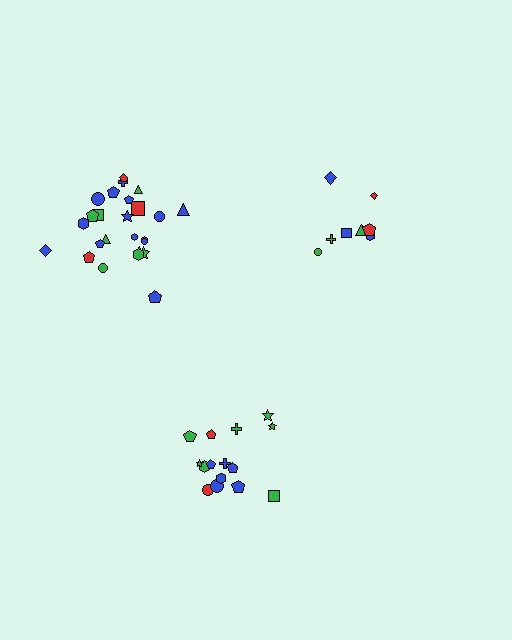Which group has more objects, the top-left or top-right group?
The top-left group.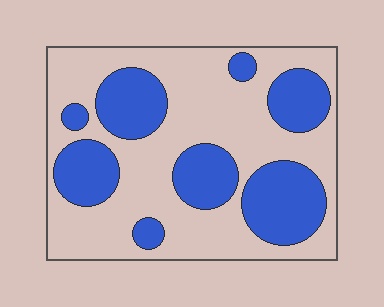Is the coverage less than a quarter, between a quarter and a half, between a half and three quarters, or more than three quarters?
Between a quarter and a half.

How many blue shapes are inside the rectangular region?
8.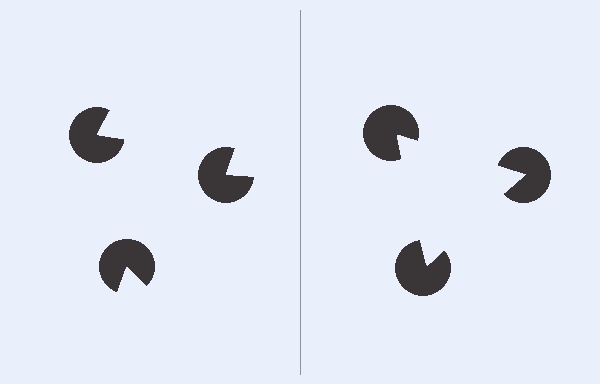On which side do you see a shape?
An illusory triangle appears on the right side. On the left side the wedge cuts are rotated, so no coherent shape forms.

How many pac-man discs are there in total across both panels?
6 — 3 on each side.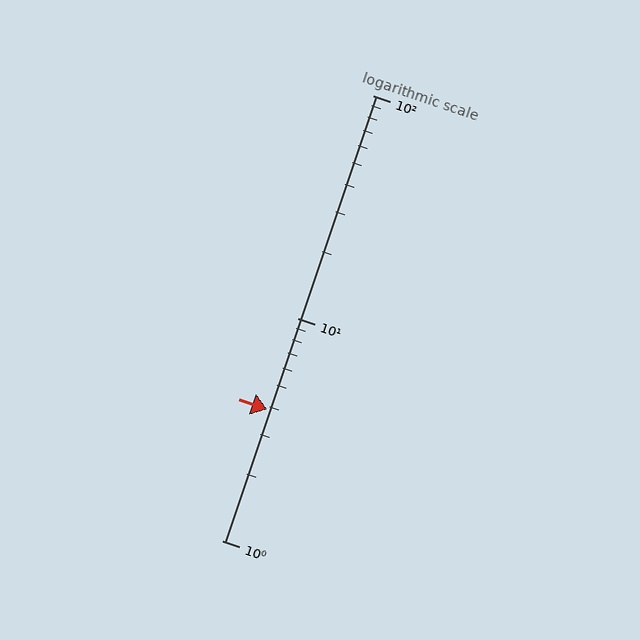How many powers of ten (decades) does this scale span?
The scale spans 2 decades, from 1 to 100.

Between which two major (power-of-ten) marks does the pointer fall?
The pointer is between 1 and 10.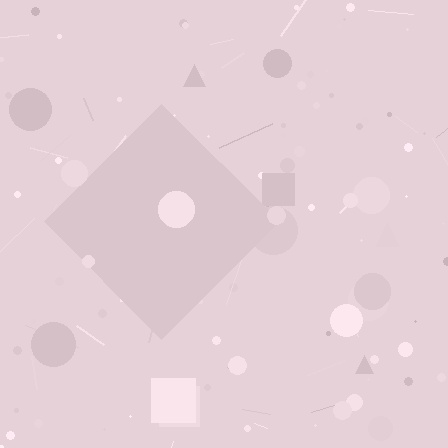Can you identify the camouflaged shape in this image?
The camouflaged shape is a diamond.